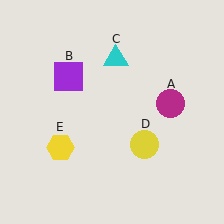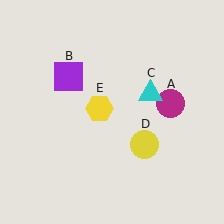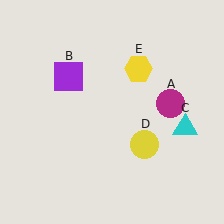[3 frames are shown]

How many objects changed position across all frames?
2 objects changed position: cyan triangle (object C), yellow hexagon (object E).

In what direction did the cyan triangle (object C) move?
The cyan triangle (object C) moved down and to the right.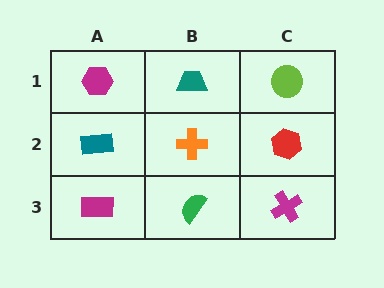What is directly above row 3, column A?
A teal rectangle.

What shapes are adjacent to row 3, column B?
An orange cross (row 2, column B), a magenta rectangle (row 3, column A), a magenta cross (row 3, column C).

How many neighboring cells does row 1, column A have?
2.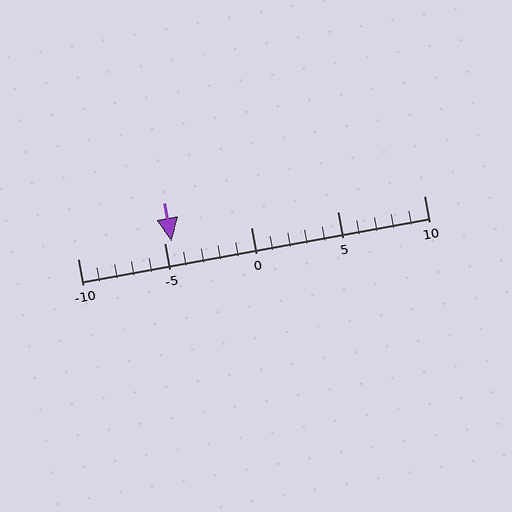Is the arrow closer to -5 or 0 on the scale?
The arrow is closer to -5.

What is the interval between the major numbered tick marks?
The major tick marks are spaced 5 units apart.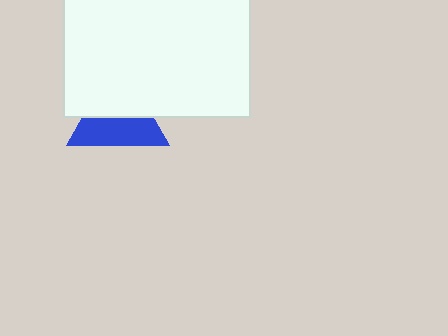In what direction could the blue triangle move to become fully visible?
The blue triangle could move down. That would shift it out from behind the white rectangle entirely.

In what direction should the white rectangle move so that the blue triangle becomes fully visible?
The white rectangle should move up. That is the shortest direction to clear the overlap and leave the blue triangle fully visible.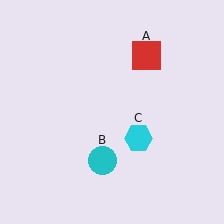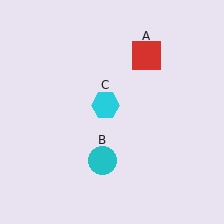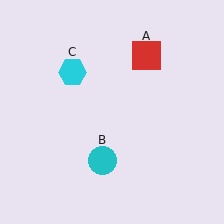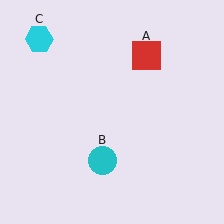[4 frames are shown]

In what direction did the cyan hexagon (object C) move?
The cyan hexagon (object C) moved up and to the left.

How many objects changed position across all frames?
1 object changed position: cyan hexagon (object C).